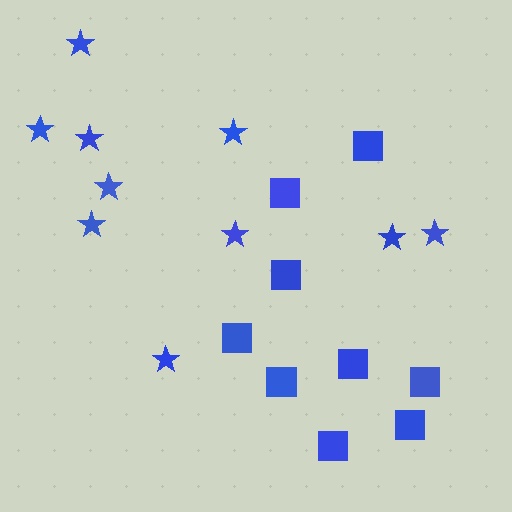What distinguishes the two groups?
There are 2 groups: one group of squares (9) and one group of stars (10).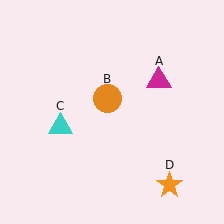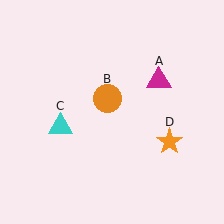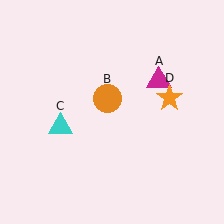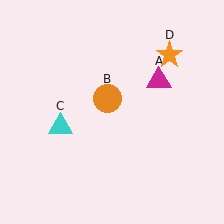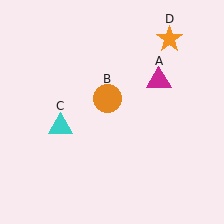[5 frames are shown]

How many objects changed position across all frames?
1 object changed position: orange star (object D).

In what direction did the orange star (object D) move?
The orange star (object D) moved up.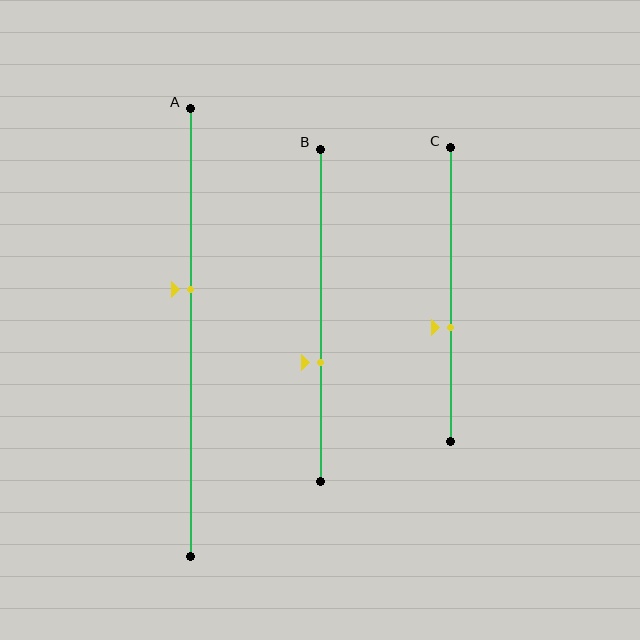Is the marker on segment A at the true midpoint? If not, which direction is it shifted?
No, the marker on segment A is shifted upward by about 10% of the segment length.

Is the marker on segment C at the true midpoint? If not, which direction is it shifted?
No, the marker on segment C is shifted downward by about 11% of the segment length.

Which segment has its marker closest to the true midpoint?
Segment A has its marker closest to the true midpoint.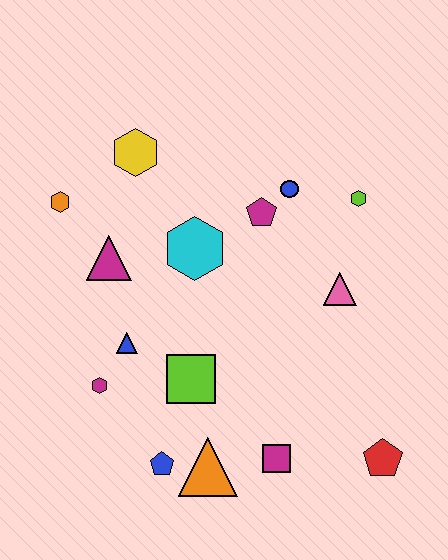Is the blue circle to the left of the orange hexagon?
No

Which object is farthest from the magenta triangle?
The red pentagon is farthest from the magenta triangle.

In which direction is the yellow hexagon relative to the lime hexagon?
The yellow hexagon is to the left of the lime hexagon.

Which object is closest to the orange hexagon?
The magenta triangle is closest to the orange hexagon.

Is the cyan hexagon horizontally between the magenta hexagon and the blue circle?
Yes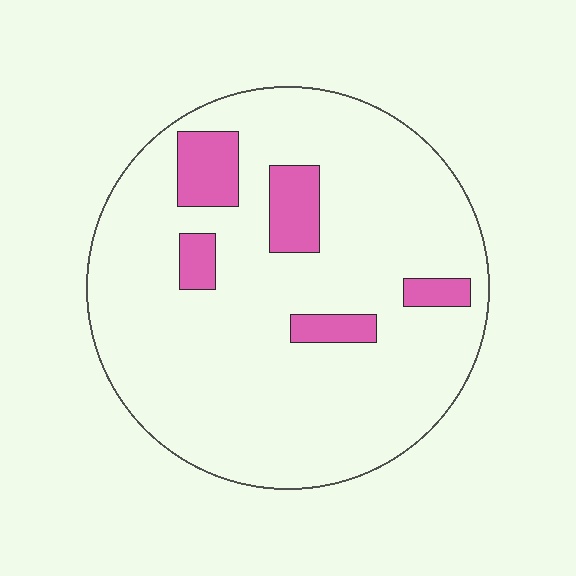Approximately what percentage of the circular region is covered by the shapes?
Approximately 10%.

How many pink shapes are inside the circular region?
5.